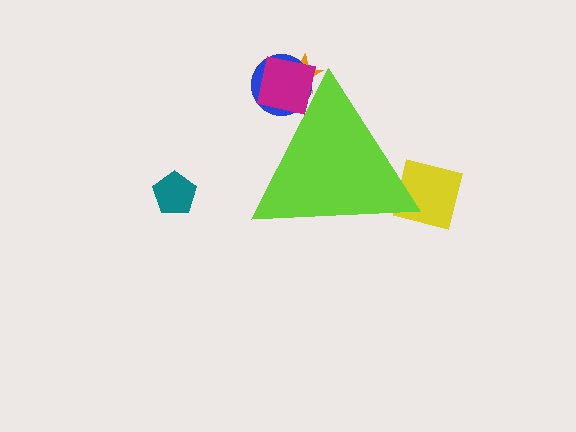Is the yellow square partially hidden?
Yes, the yellow square is partially hidden behind the lime triangle.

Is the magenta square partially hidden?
Yes, the magenta square is partially hidden behind the lime triangle.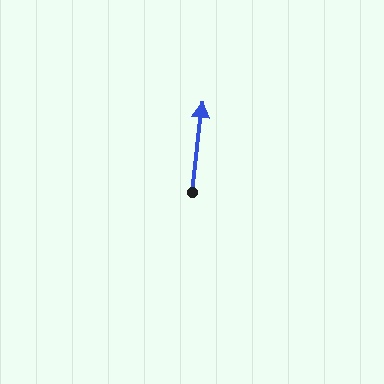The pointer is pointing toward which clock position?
Roughly 12 o'clock.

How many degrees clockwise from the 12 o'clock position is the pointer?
Approximately 6 degrees.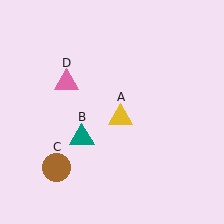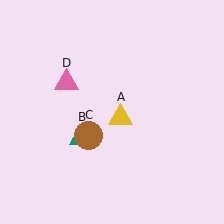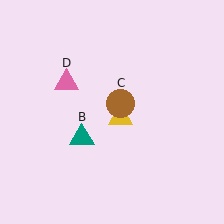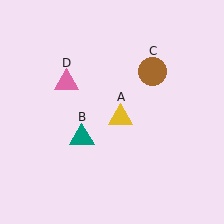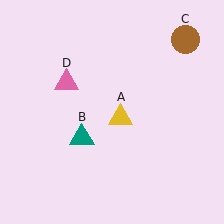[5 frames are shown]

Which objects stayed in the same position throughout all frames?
Yellow triangle (object A) and teal triangle (object B) and pink triangle (object D) remained stationary.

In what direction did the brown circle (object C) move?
The brown circle (object C) moved up and to the right.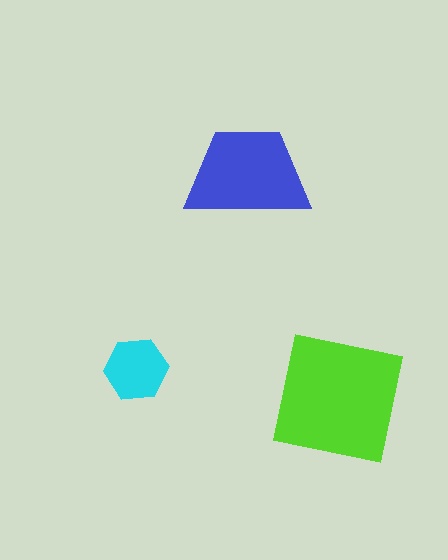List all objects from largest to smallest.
The lime square, the blue trapezoid, the cyan hexagon.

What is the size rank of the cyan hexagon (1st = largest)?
3rd.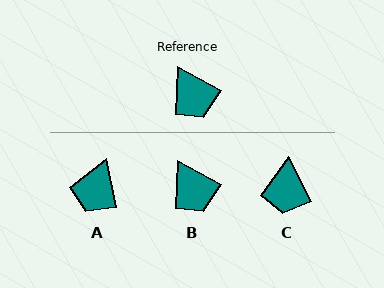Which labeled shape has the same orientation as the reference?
B.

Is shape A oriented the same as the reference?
No, it is off by about 49 degrees.